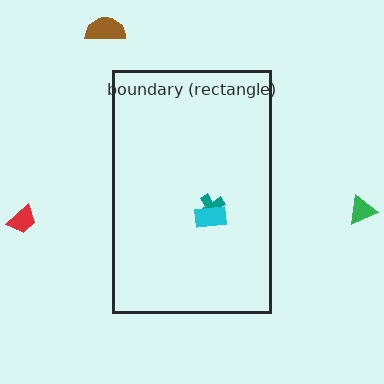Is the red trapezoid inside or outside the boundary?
Outside.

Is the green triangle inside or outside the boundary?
Outside.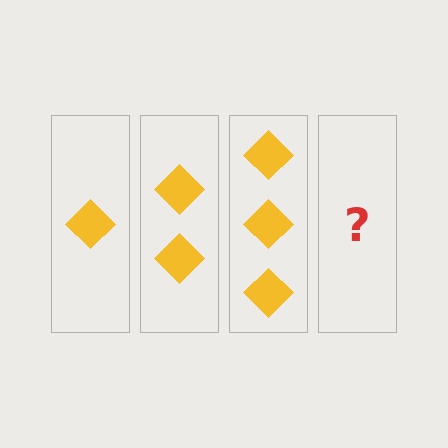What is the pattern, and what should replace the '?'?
The pattern is that each step adds one more diamond. The '?' should be 4 diamonds.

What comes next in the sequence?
The next element should be 4 diamonds.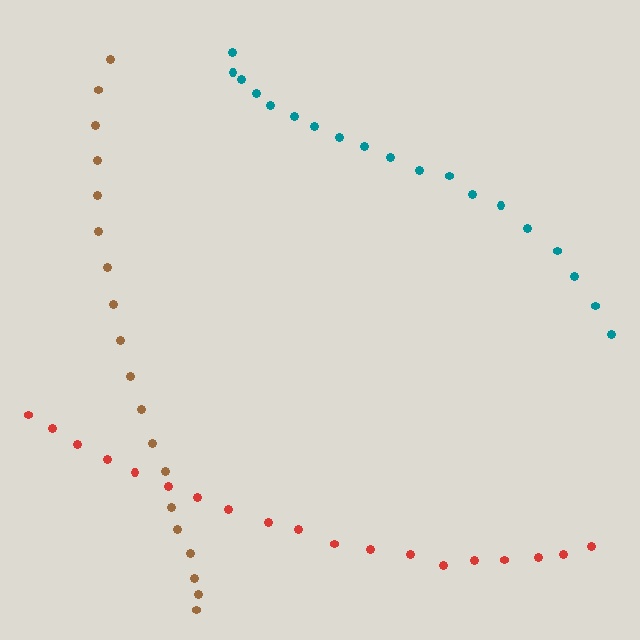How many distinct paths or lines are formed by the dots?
There are 3 distinct paths.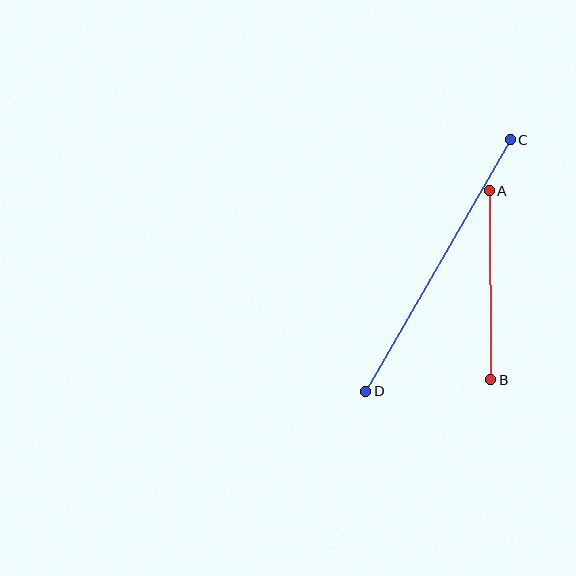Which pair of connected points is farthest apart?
Points C and D are farthest apart.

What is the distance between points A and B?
The distance is approximately 189 pixels.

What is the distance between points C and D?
The distance is approximately 290 pixels.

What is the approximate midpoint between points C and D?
The midpoint is at approximately (438, 265) pixels.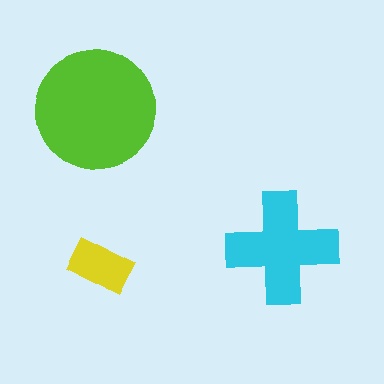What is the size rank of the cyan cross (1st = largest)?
2nd.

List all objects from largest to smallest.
The lime circle, the cyan cross, the yellow rectangle.